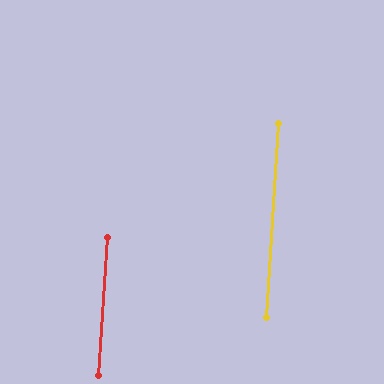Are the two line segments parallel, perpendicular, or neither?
Parallel — their directions differ by only 0.0°.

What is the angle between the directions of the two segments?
Approximately 0 degrees.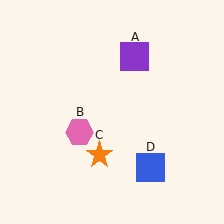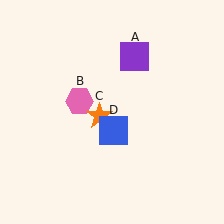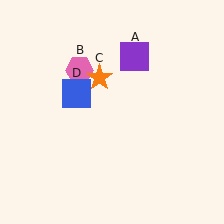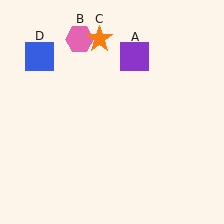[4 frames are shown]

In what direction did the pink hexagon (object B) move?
The pink hexagon (object B) moved up.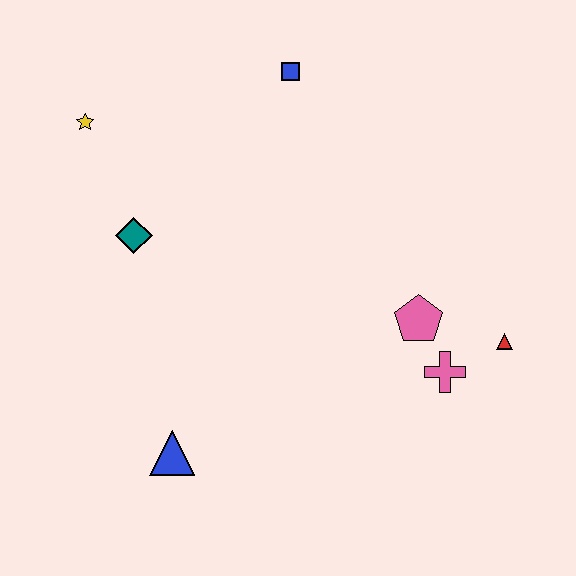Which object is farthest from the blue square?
The blue triangle is farthest from the blue square.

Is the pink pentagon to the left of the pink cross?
Yes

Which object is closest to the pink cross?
The pink pentagon is closest to the pink cross.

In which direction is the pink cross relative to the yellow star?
The pink cross is to the right of the yellow star.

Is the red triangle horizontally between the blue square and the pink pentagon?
No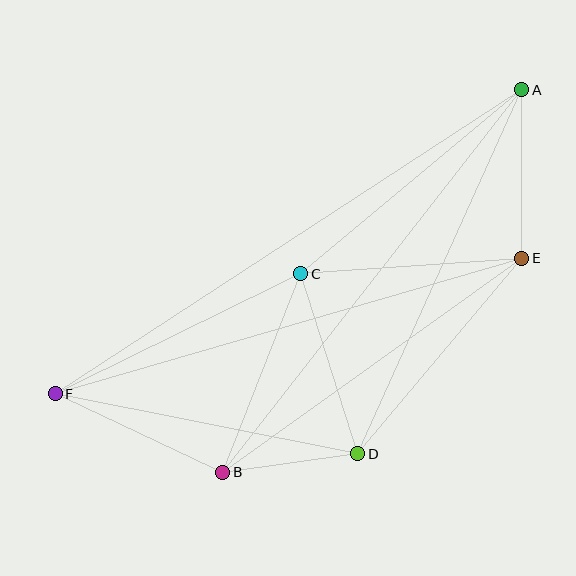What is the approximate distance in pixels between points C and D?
The distance between C and D is approximately 189 pixels.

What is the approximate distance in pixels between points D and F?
The distance between D and F is approximately 308 pixels.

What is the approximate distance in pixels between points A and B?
The distance between A and B is approximately 486 pixels.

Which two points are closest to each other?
Points B and D are closest to each other.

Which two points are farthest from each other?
Points A and F are farthest from each other.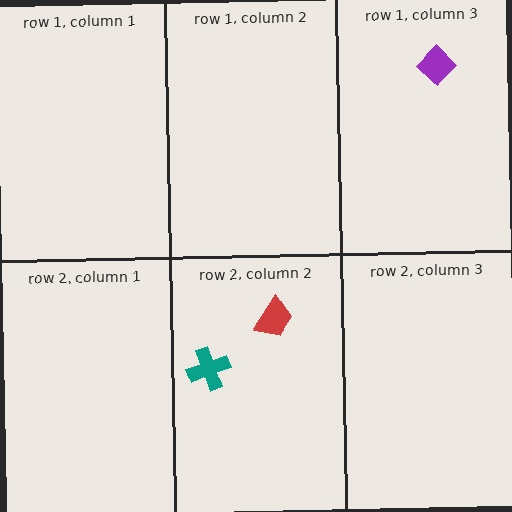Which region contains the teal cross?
The row 2, column 2 region.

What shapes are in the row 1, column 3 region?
The purple diamond.